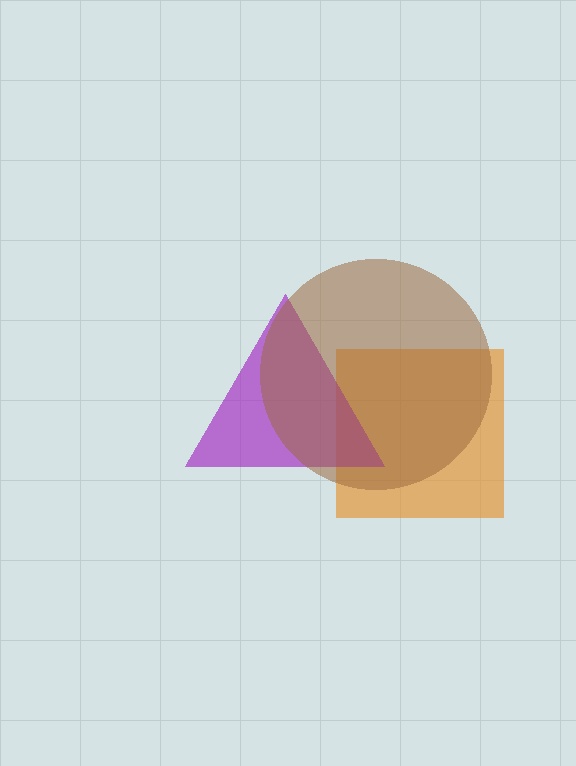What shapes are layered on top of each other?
The layered shapes are: an orange square, a purple triangle, a brown circle.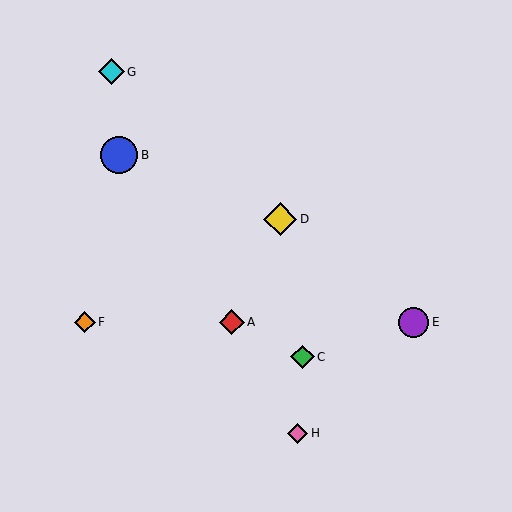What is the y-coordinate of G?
Object G is at y≈72.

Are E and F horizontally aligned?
Yes, both are at y≈322.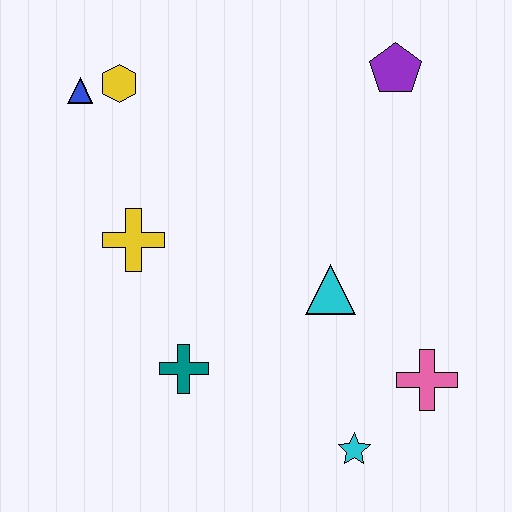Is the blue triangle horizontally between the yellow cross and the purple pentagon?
No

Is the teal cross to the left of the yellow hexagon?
No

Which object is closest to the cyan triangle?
The pink cross is closest to the cyan triangle.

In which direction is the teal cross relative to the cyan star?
The teal cross is to the left of the cyan star.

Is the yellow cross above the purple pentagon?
No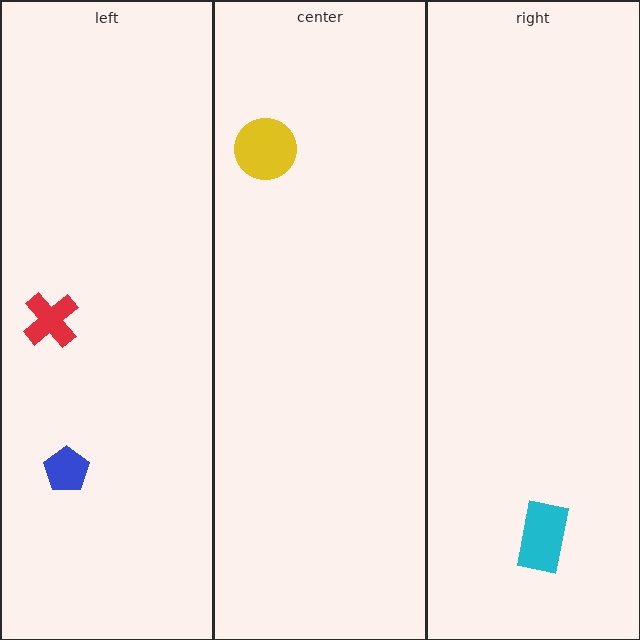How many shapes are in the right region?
1.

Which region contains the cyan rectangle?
The right region.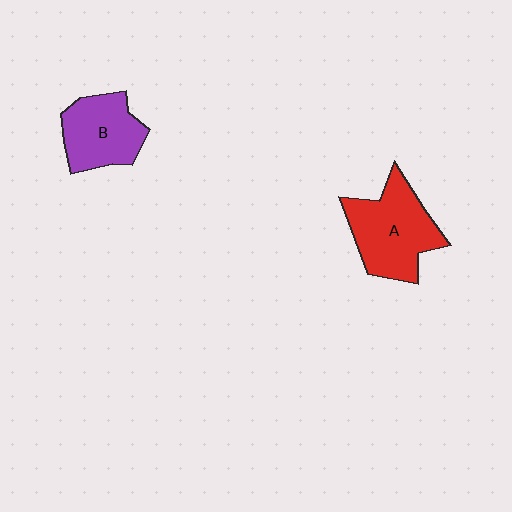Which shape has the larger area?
Shape A (red).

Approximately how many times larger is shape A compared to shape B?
Approximately 1.3 times.